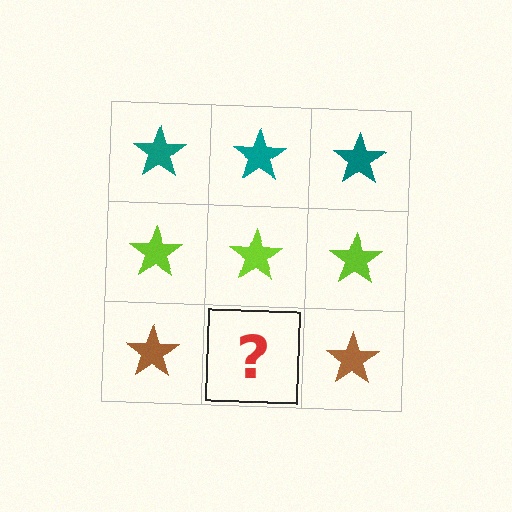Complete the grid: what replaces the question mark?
The question mark should be replaced with a brown star.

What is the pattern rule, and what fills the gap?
The rule is that each row has a consistent color. The gap should be filled with a brown star.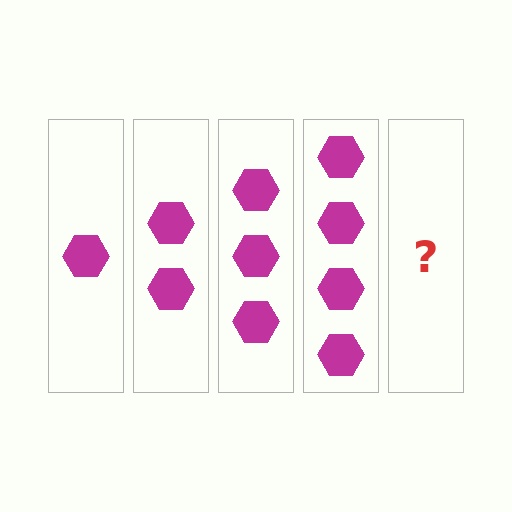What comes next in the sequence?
The next element should be 5 hexagons.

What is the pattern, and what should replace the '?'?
The pattern is that each step adds one more hexagon. The '?' should be 5 hexagons.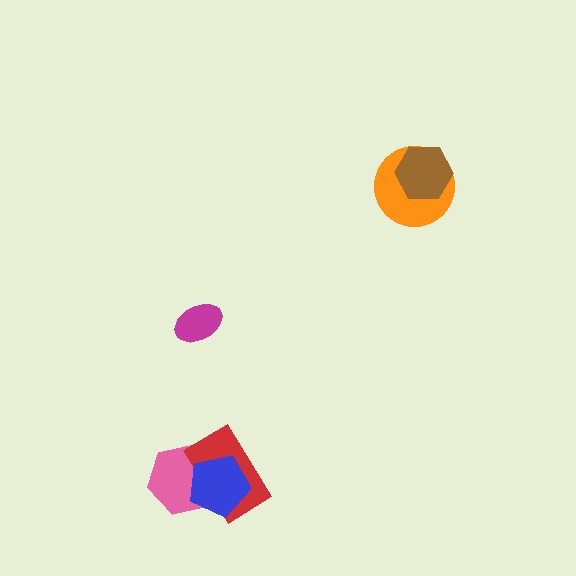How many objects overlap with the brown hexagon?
1 object overlaps with the brown hexagon.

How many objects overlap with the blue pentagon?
2 objects overlap with the blue pentagon.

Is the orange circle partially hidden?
Yes, it is partially covered by another shape.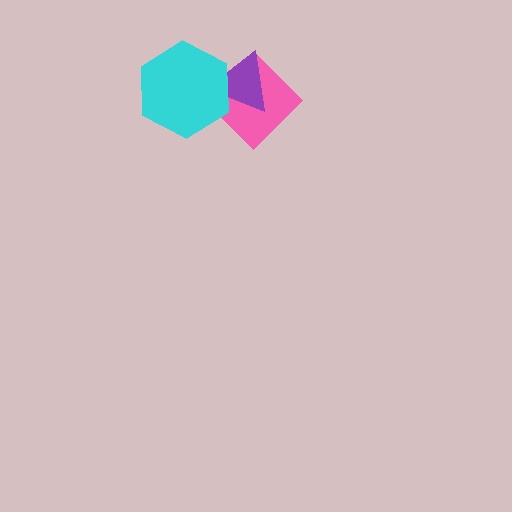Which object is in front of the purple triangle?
The cyan hexagon is in front of the purple triangle.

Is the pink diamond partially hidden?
Yes, it is partially covered by another shape.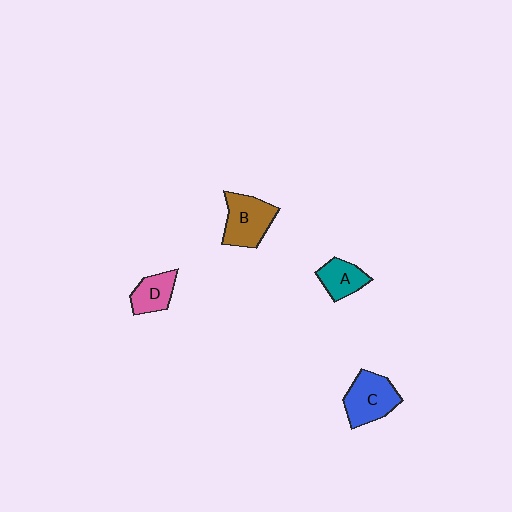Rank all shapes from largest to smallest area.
From largest to smallest: B (brown), C (blue), A (teal), D (pink).